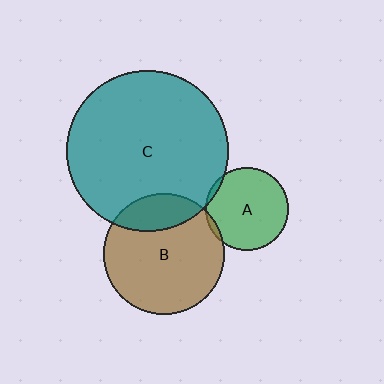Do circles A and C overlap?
Yes.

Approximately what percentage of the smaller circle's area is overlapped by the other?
Approximately 5%.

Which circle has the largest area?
Circle C (teal).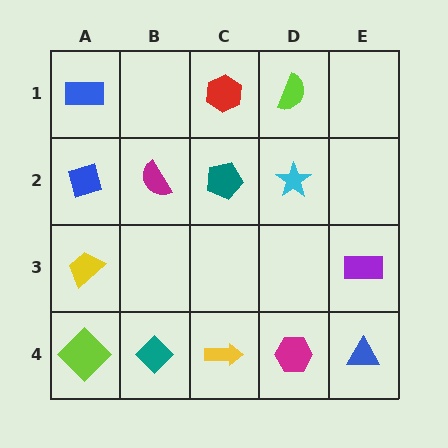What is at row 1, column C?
A red hexagon.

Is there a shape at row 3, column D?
No, that cell is empty.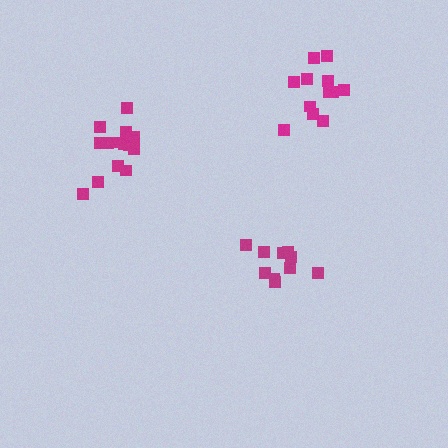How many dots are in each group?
Group 1: 14 dots, Group 2: 12 dots, Group 3: 10 dots (36 total).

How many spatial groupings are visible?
There are 3 spatial groupings.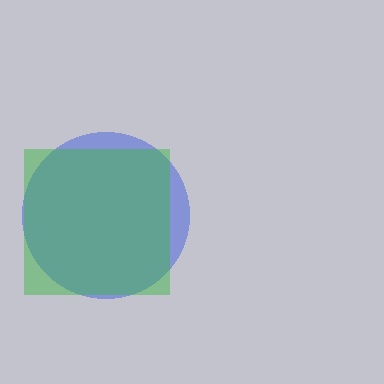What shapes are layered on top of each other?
The layered shapes are: a blue circle, a green square.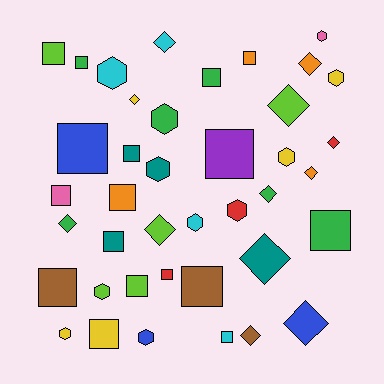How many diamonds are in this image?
There are 12 diamonds.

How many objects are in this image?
There are 40 objects.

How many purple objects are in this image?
There is 1 purple object.